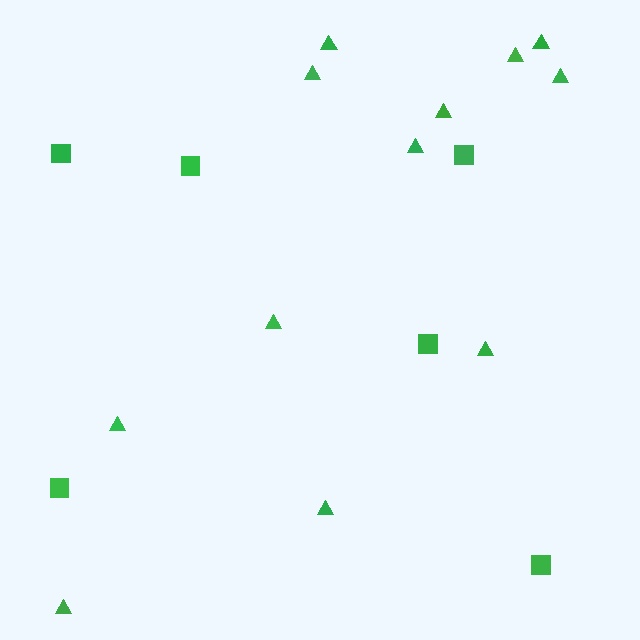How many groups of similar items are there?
There are 2 groups: one group of triangles (12) and one group of squares (6).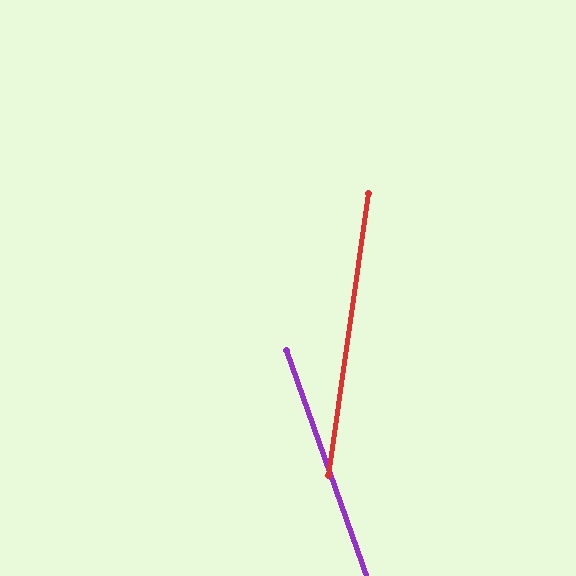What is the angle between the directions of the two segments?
Approximately 28 degrees.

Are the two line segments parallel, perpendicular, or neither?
Neither parallel nor perpendicular — they differ by about 28°.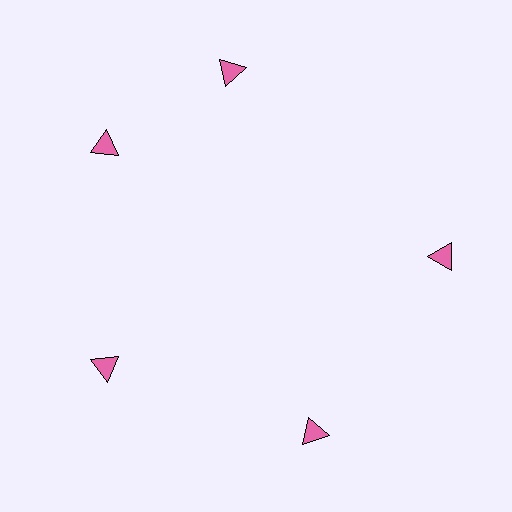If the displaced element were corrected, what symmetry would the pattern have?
It would have 5-fold rotational symmetry — the pattern would map onto itself every 72 degrees.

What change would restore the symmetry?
The symmetry would be restored by rotating it back into even spacing with its neighbors so that all 5 triangles sit at equal angles and equal distance from the center.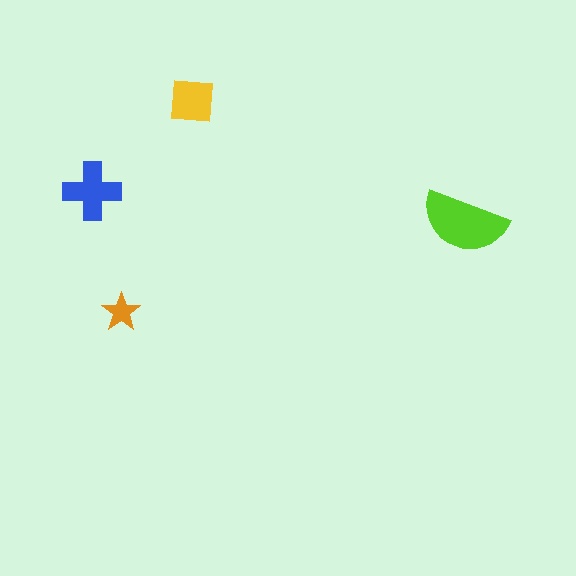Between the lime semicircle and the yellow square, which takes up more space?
The lime semicircle.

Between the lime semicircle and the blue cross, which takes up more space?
The lime semicircle.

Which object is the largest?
The lime semicircle.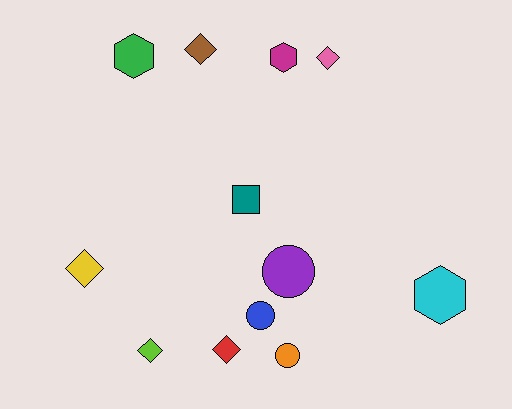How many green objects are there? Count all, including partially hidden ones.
There is 1 green object.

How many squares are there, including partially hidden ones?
There is 1 square.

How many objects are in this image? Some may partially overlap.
There are 12 objects.